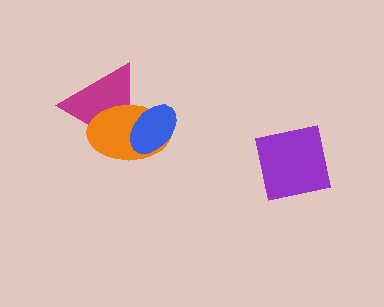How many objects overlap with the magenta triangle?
2 objects overlap with the magenta triangle.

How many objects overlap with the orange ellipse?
2 objects overlap with the orange ellipse.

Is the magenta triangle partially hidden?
Yes, it is partially covered by another shape.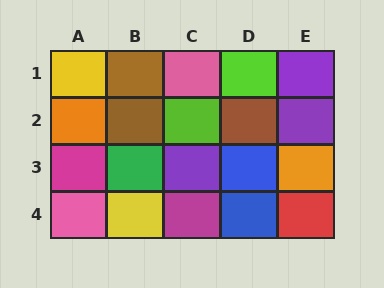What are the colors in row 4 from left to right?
Pink, yellow, magenta, blue, red.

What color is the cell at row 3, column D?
Blue.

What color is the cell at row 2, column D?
Brown.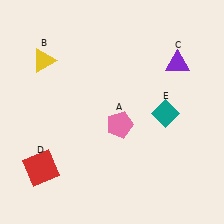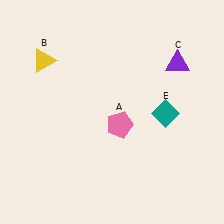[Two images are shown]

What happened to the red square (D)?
The red square (D) was removed in Image 2. It was in the bottom-left area of Image 1.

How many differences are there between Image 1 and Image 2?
There is 1 difference between the two images.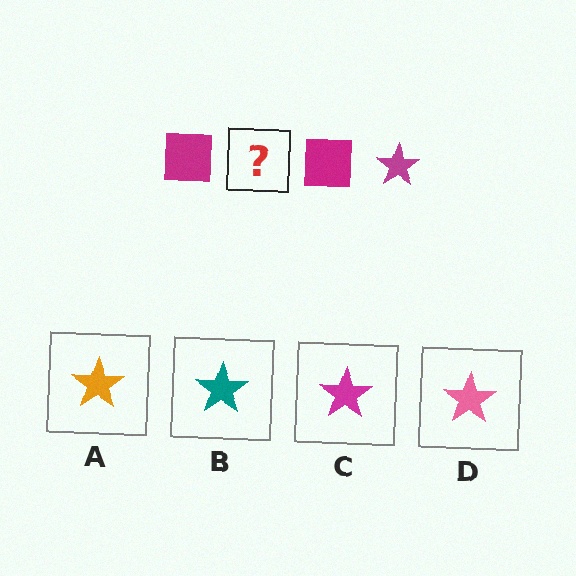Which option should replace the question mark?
Option C.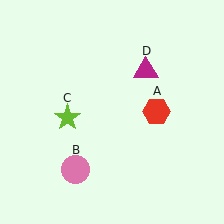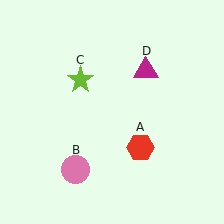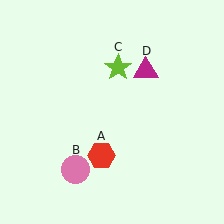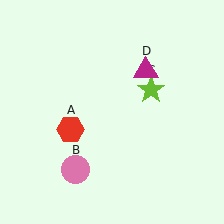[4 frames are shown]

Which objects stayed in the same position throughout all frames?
Pink circle (object B) and magenta triangle (object D) remained stationary.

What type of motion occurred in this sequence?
The red hexagon (object A), lime star (object C) rotated clockwise around the center of the scene.